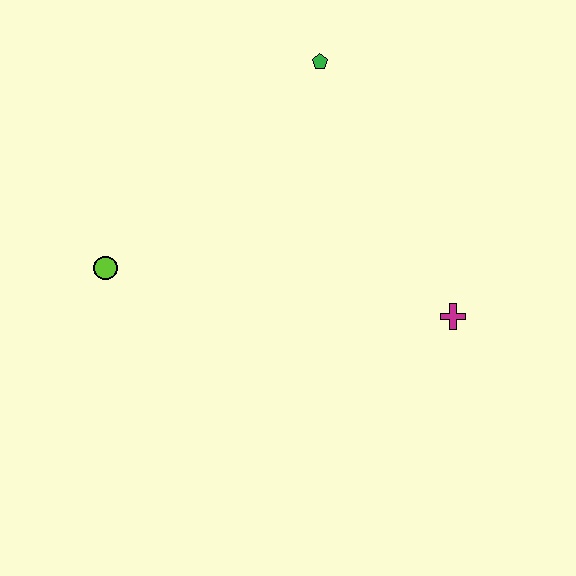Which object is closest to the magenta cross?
The green pentagon is closest to the magenta cross.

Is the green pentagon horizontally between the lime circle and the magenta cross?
Yes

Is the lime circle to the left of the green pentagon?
Yes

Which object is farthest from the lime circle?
The magenta cross is farthest from the lime circle.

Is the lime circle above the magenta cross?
Yes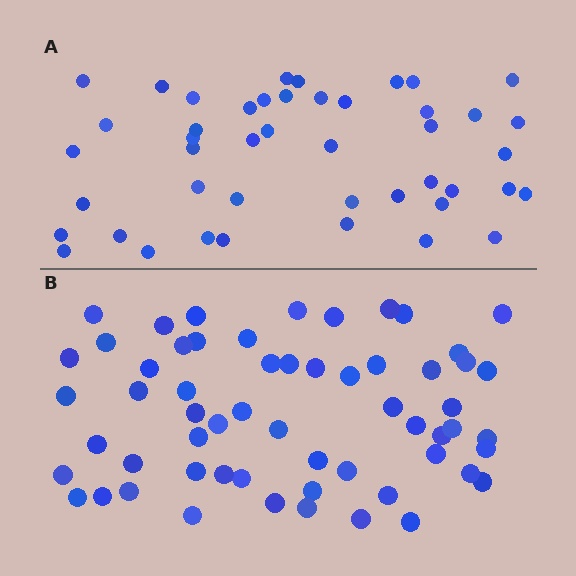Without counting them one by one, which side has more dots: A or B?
Region B (the bottom region) has more dots.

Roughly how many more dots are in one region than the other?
Region B has approximately 15 more dots than region A.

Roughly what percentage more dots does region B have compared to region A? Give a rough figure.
About 30% more.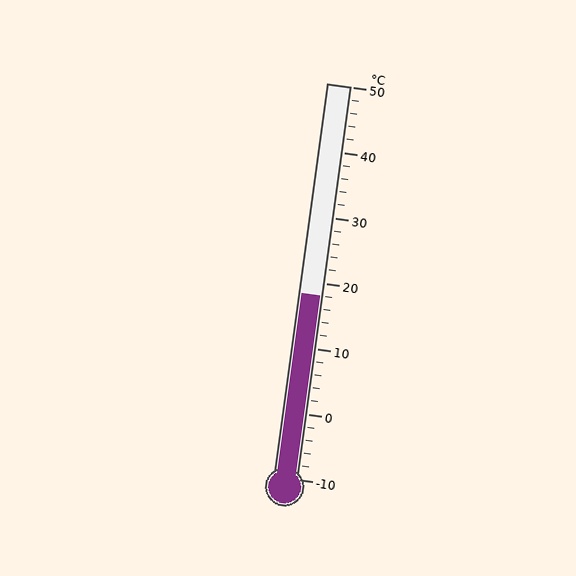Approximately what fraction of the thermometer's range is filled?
The thermometer is filled to approximately 45% of its range.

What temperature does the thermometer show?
The thermometer shows approximately 18°C.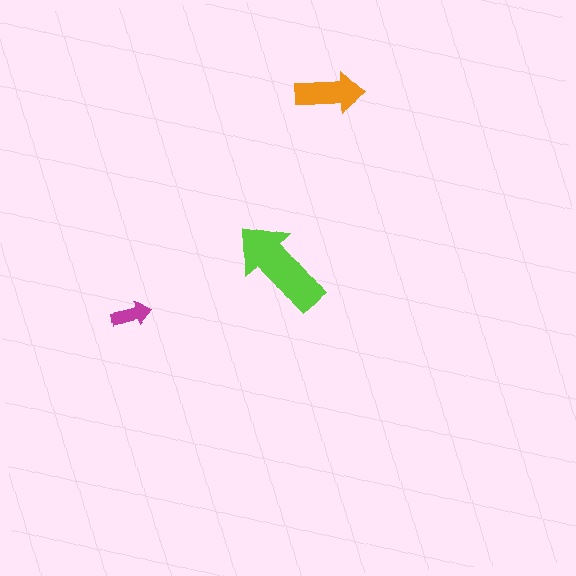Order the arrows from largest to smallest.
the lime one, the orange one, the magenta one.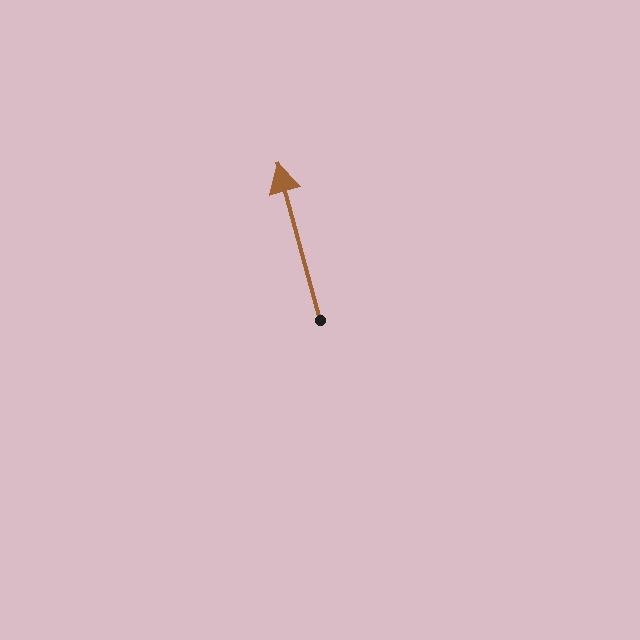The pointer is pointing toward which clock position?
Roughly 11 o'clock.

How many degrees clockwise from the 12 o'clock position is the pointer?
Approximately 345 degrees.